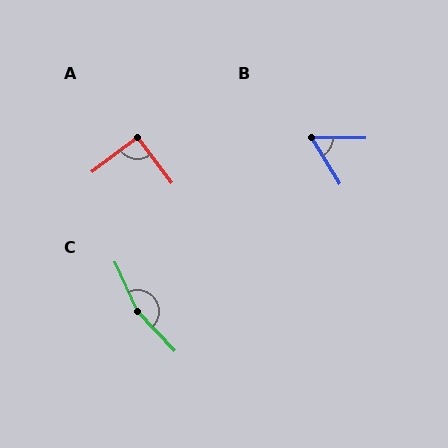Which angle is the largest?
C, at approximately 161 degrees.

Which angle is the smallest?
B, at approximately 58 degrees.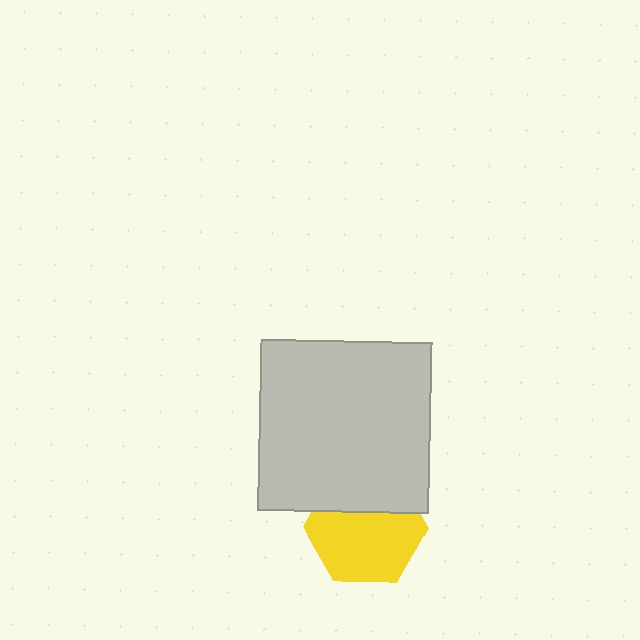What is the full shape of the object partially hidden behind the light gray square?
The partially hidden object is a yellow hexagon.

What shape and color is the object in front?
The object in front is a light gray square.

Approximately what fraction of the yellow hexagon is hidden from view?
Roughly 33% of the yellow hexagon is hidden behind the light gray square.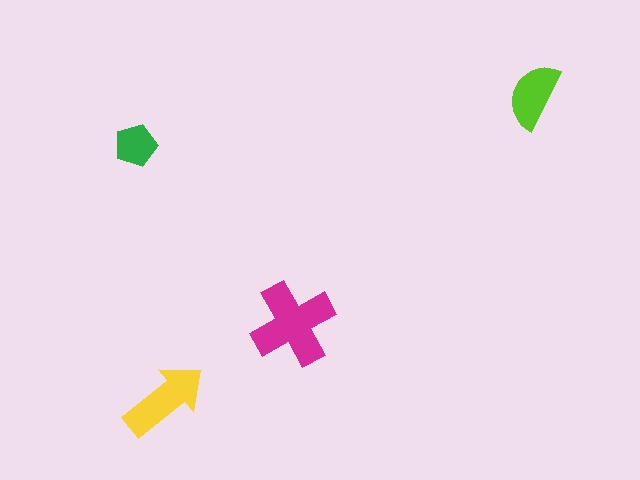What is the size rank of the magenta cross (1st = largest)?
1st.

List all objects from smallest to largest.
The green pentagon, the lime semicircle, the yellow arrow, the magenta cross.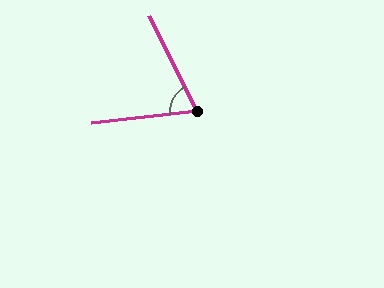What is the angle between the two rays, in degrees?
Approximately 69 degrees.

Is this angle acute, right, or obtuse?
It is acute.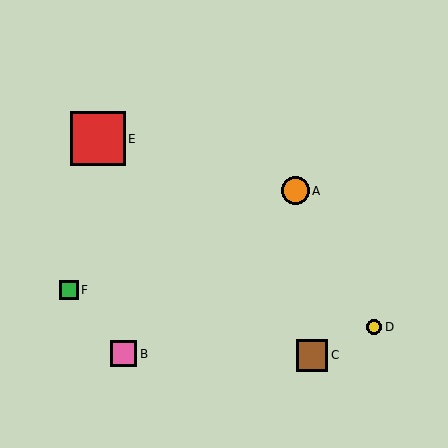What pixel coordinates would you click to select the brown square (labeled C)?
Click at (312, 355) to select the brown square C.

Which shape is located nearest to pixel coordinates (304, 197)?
The orange circle (labeled A) at (295, 191) is nearest to that location.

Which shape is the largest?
The red square (labeled E) is the largest.